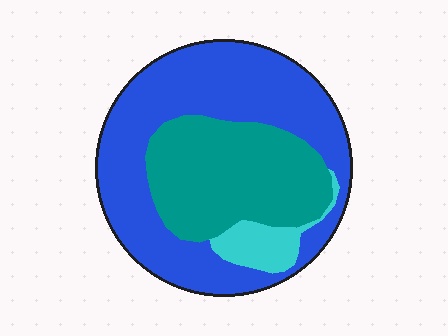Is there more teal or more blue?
Blue.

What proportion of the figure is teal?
Teal covers around 35% of the figure.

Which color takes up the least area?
Cyan, at roughly 5%.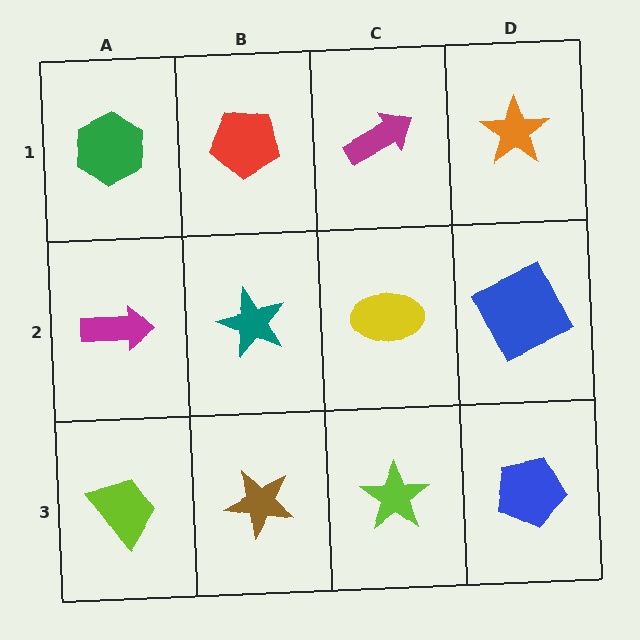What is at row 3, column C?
A lime star.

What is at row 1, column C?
A magenta arrow.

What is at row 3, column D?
A blue pentagon.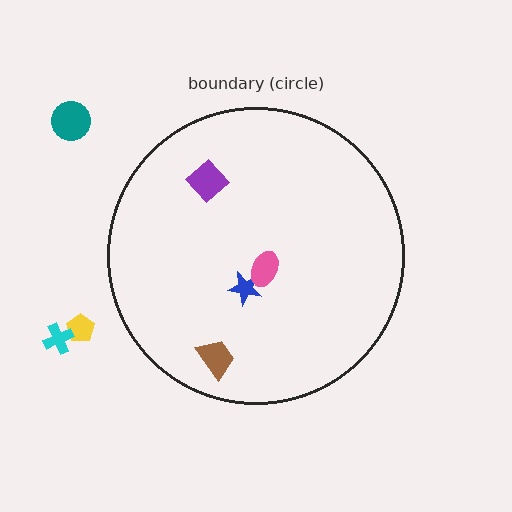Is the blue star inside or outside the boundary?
Inside.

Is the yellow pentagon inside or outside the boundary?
Outside.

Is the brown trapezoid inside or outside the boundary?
Inside.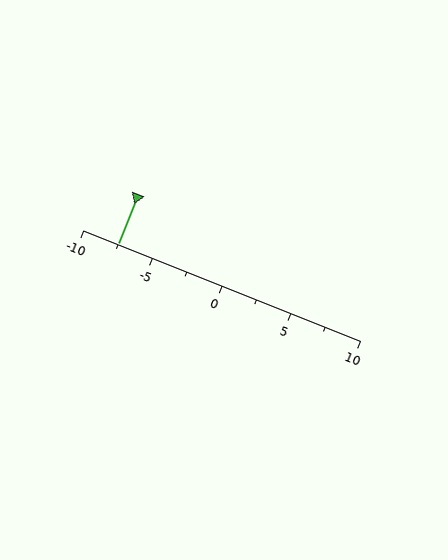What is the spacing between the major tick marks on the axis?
The major ticks are spaced 5 apart.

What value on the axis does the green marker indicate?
The marker indicates approximately -7.5.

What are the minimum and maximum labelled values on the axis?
The axis runs from -10 to 10.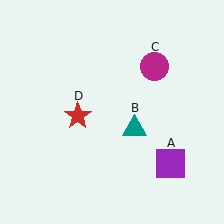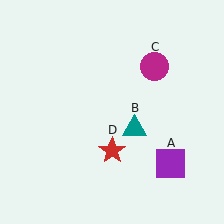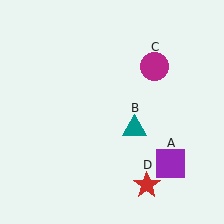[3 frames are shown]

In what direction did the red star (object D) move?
The red star (object D) moved down and to the right.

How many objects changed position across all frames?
1 object changed position: red star (object D).